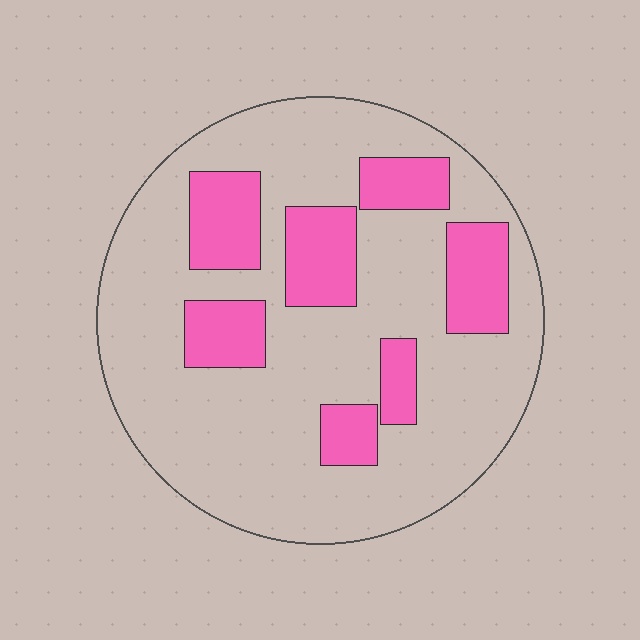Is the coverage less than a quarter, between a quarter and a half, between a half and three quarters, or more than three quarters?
Less than a quarter.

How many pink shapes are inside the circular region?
7.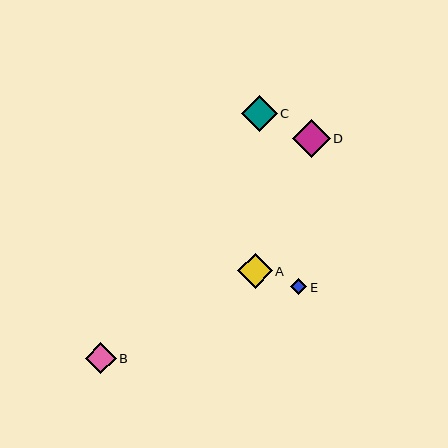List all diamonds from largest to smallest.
From largest to smallest: D, C, A, B, E.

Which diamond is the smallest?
Diamond E is the smallest with a size of approximately 16 pixels.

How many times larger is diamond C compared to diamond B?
Diamond C is approximately 1.2 times the size of diamond B.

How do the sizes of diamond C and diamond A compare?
Diamond C and diamond A are approximately the same size.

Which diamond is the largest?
Diamond D is the largest with a size of approximately 38 pixels.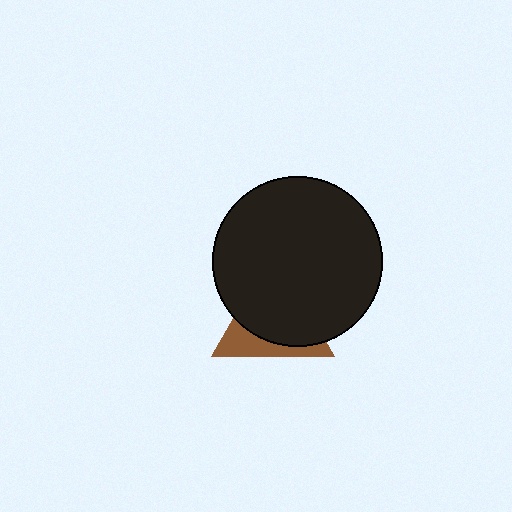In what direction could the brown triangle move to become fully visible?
The brown triangle could move down. That would shift it out from behind the black circle entirely.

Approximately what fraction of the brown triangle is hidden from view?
Roughly 69% of the brown triangle is hidden behind the black circle.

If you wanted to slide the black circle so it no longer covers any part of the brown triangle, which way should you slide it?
Slide it up — that is the most direct way to separate the two shapes.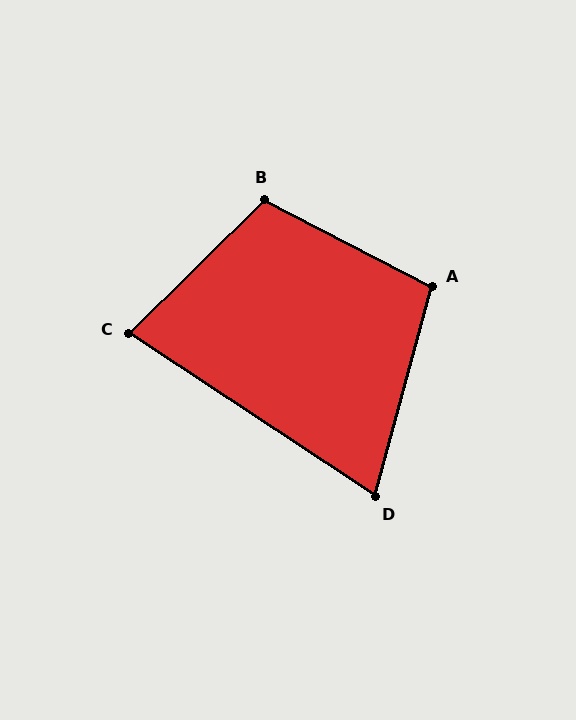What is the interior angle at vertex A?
Approximately 102 degrees (obtuse).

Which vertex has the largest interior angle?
B, at approximately 108 degrees.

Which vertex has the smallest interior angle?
D, at approximately 72 degrees.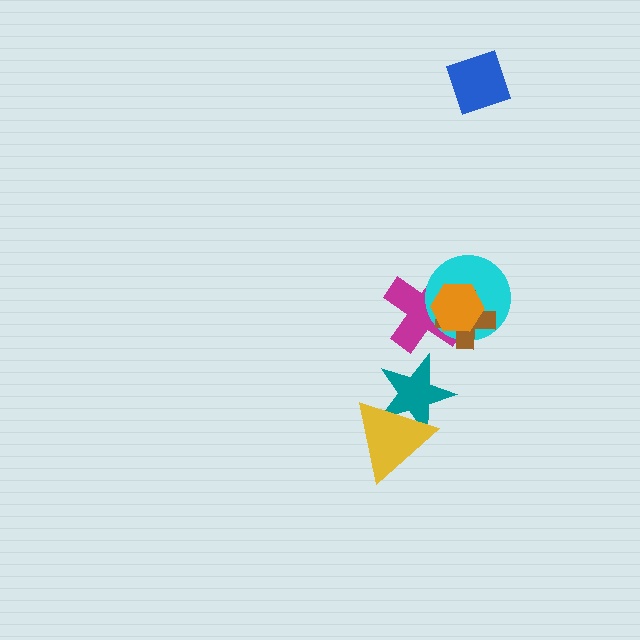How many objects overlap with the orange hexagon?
3 objects overlap with the orange hexagon.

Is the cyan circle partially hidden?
Yes, it is partially covered by another shape.